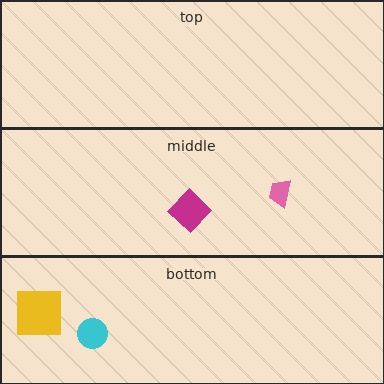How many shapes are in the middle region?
2.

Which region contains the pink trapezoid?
The middle region.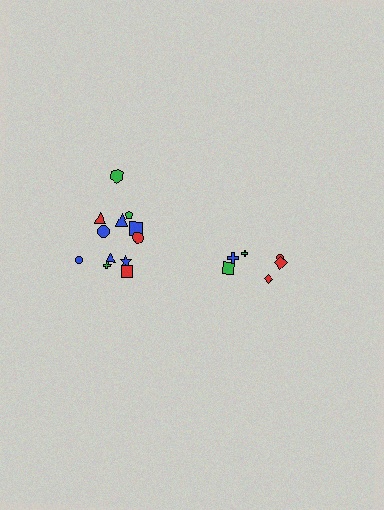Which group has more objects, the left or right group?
The left group.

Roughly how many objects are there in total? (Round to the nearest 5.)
Roughly 20 objects in total.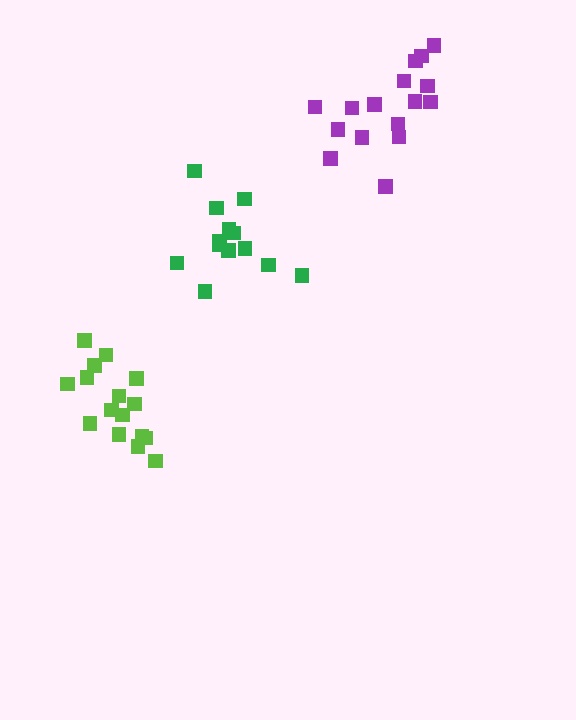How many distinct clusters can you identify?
There are 3 distinct clusters.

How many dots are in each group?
Group 1: 16 dots, Group 2: 13 dots, Group 3: 16 dots (45 total).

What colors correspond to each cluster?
The clusters are colored: lime, green, purple.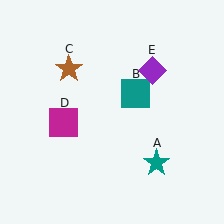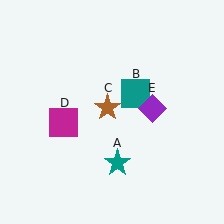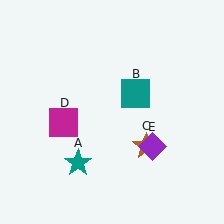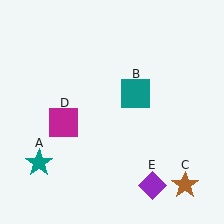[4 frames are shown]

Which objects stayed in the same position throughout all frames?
Teal square (object B) and magenta square (object D) remained stationary.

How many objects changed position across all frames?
3 objects changed position: teal star (object A), brown star (object C), purple diamond (object E).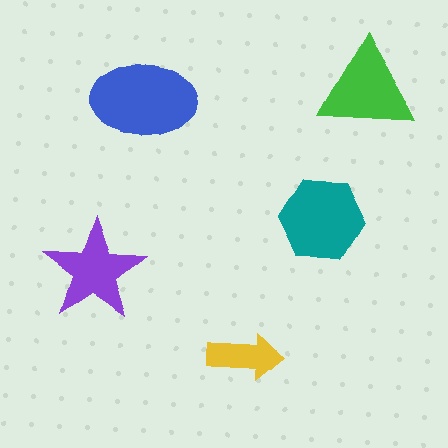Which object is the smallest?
The yellow arrow.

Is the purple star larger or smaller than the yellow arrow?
Larger.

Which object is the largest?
The blue ellipse.